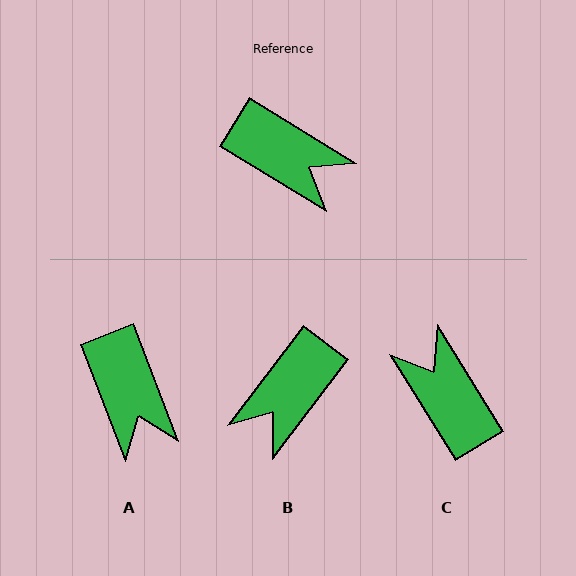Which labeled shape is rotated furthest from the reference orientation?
C, about 153 degrees away.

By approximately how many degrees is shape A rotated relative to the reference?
Approximately 37 degrees clockwise.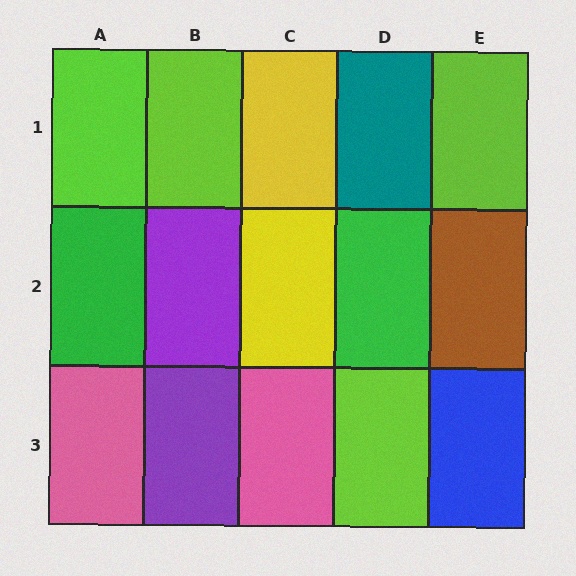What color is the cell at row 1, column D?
Teal.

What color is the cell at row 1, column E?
Lime.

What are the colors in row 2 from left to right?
Green, purple, yellow, green, brown.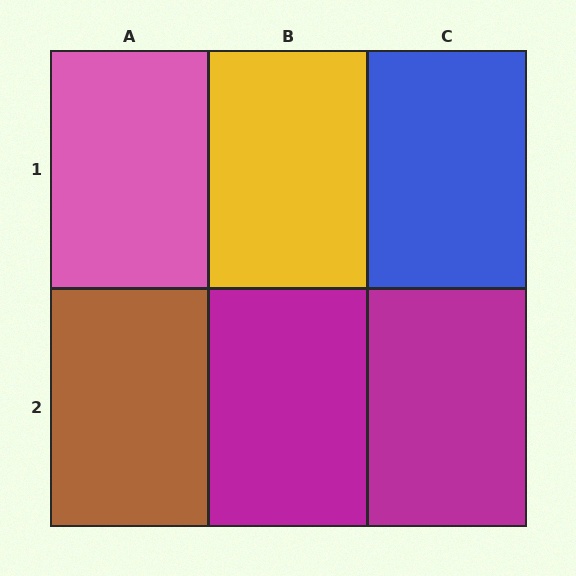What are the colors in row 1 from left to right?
Pink, yellow, blue.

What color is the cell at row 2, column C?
Magenta.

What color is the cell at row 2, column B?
Magenta.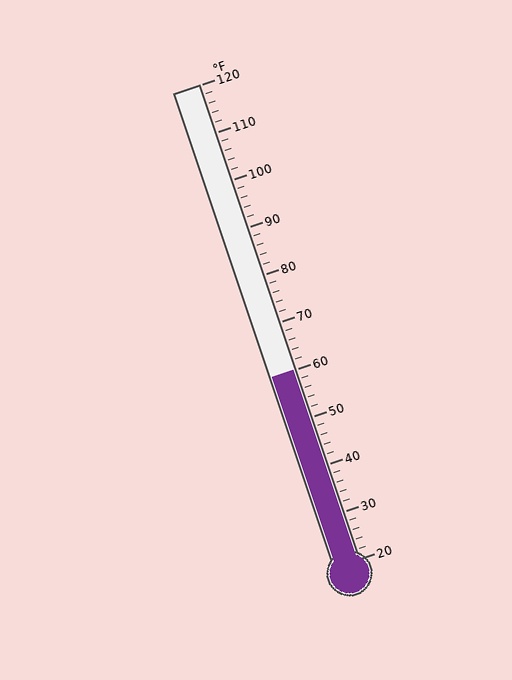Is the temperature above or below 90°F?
The temperature is below 90°F.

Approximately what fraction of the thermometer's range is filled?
The thermometer is filled to approximately 40% of its range.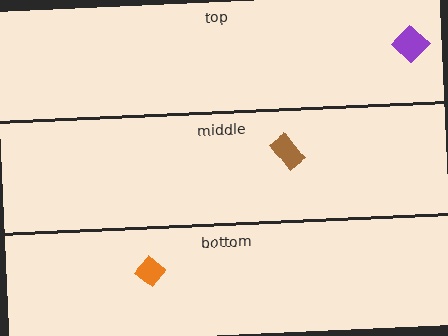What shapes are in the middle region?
The brown rectangle.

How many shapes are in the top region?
1.